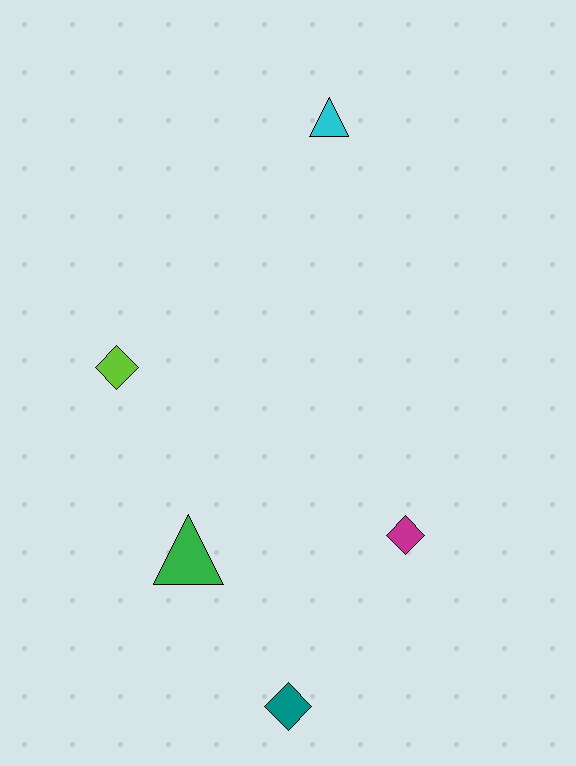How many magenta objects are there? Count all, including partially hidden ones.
There is 1 magenta object.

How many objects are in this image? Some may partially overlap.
There are 5 objects.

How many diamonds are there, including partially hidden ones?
There are 3 diamonds.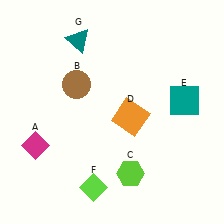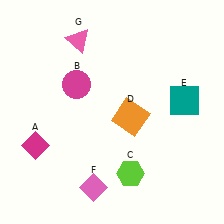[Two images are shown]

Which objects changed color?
B changed from brown to magenta. F changed from lime to pink. G changed from teal to pink.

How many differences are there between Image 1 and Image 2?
There are 3 differences between the two images.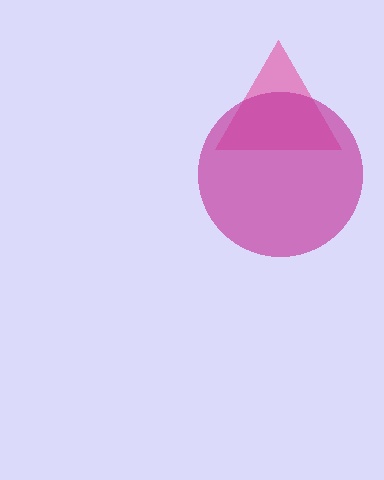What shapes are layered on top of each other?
The layered shapes are: a pink triangle, a magenta circle.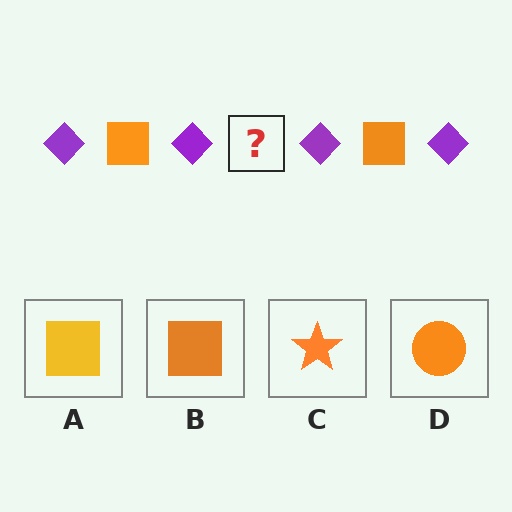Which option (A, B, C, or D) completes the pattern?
B.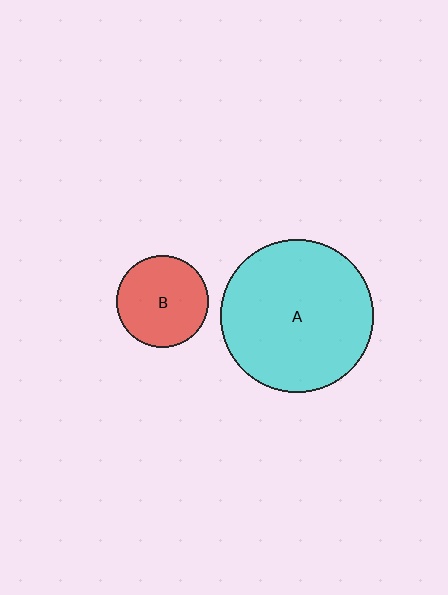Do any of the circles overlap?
No, none of the circles overlap.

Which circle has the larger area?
Circle A (cyan).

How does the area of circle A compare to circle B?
Approximately 2.8 times.